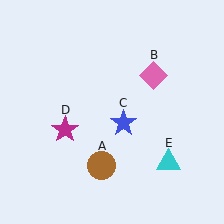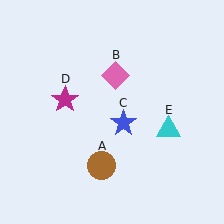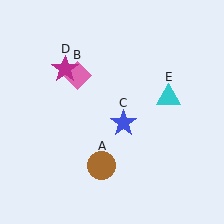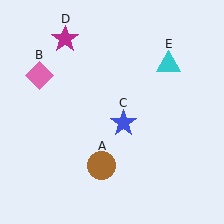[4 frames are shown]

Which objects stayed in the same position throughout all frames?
Brown circle (object A) and blue star (object C) remained stationary.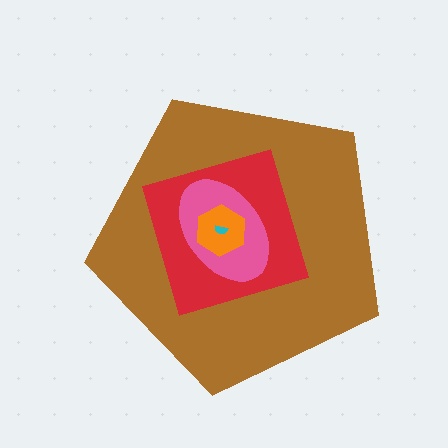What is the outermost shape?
The brown pentagon.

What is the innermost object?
The cyan semicircle.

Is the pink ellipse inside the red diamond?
Yes.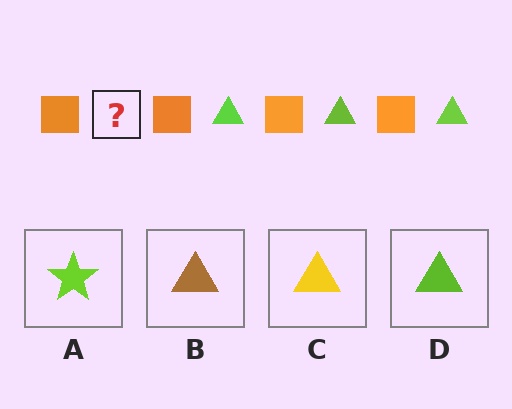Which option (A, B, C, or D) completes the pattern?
D.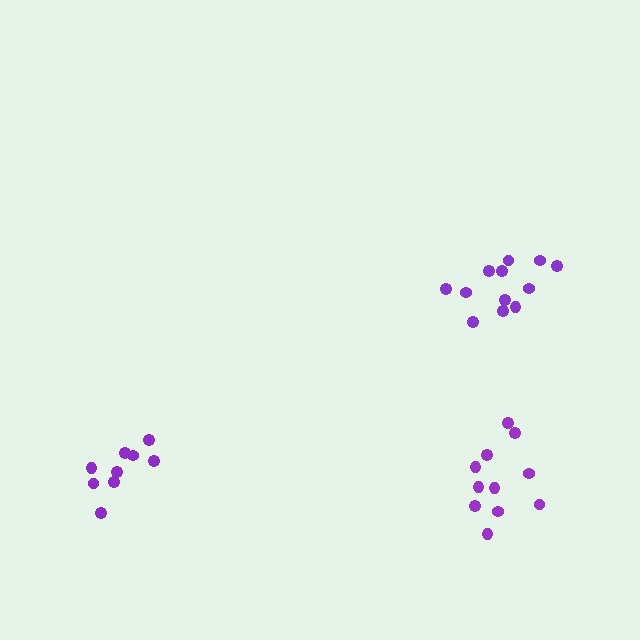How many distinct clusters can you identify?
There are 3 distinct clusters.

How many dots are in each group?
Group 1: 11 dots, Group 2: 9 dots, Group 3: 12 dots (32 total).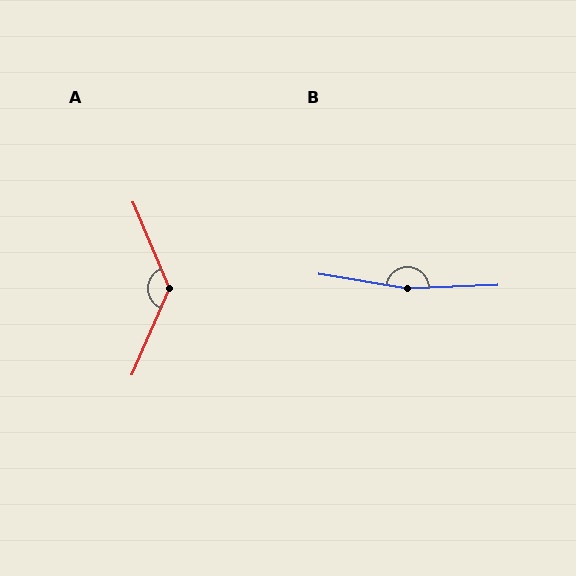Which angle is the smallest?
A, at approximately 134 degrees.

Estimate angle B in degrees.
Approximately 169 degrees.